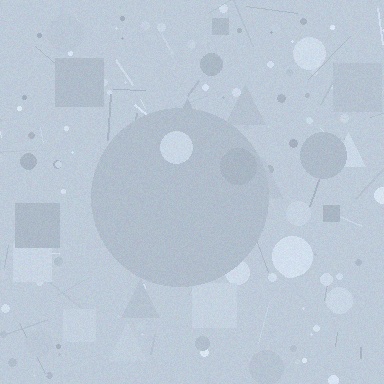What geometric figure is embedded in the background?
A circle is embedded in the background.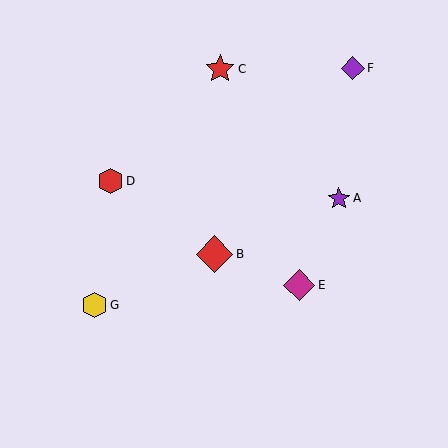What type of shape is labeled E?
Shape E is a magenta diamond.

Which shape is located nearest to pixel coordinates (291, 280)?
The magenta diamond (labeled E) at (299, 285) is nearest to that location.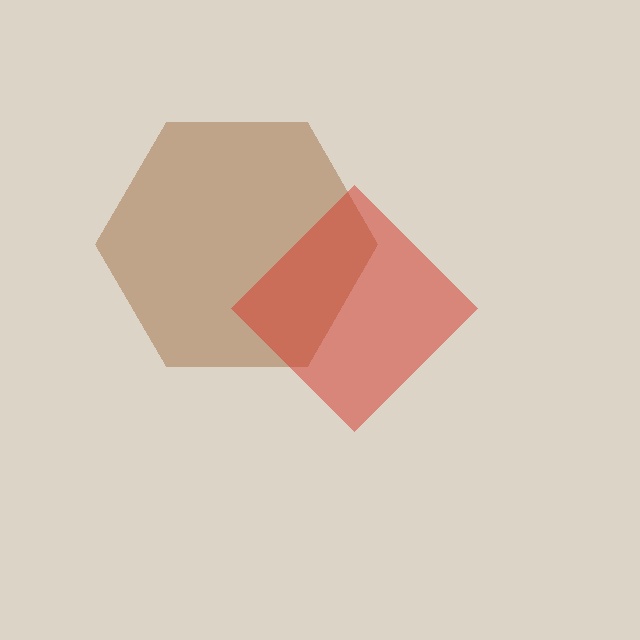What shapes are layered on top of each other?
The layered shapes are: a brown hexagon, a red diamond.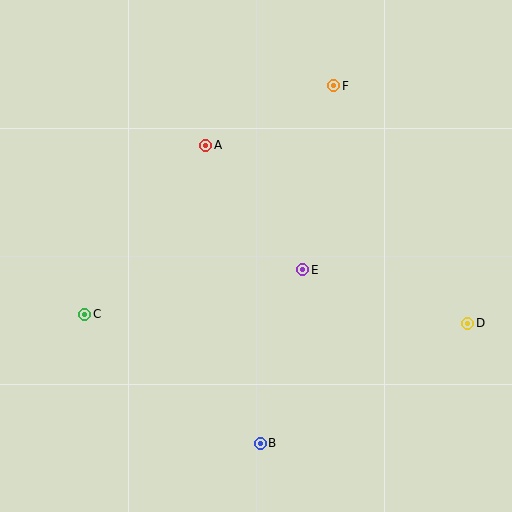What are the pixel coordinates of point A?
Point A is at (206, 145).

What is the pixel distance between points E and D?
The distance between E and D is 173 pixels.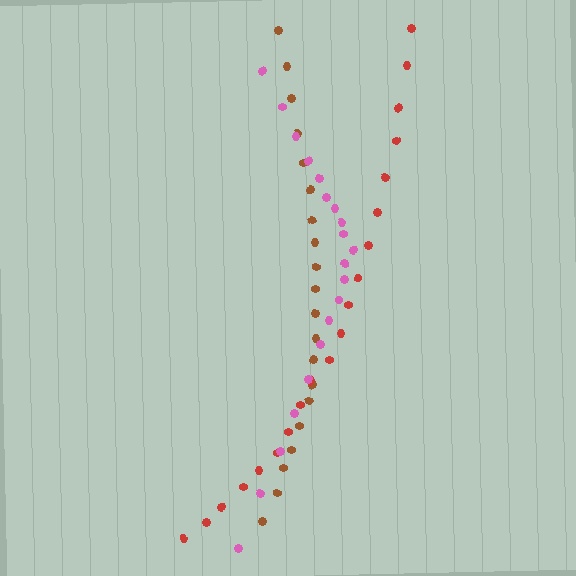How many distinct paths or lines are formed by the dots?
There are 3 distinct paths.